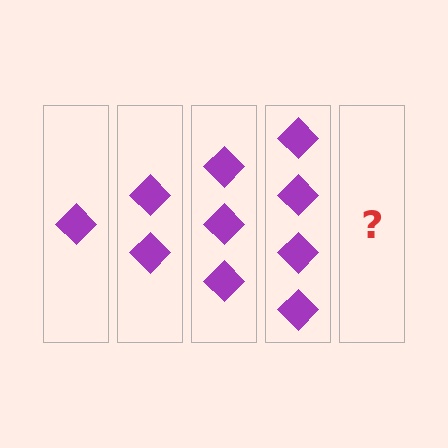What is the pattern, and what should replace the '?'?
The pattern is that each step adds one more diamond. The '?' should be 5 diamonds.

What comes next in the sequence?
The next element should be 5 diamonds.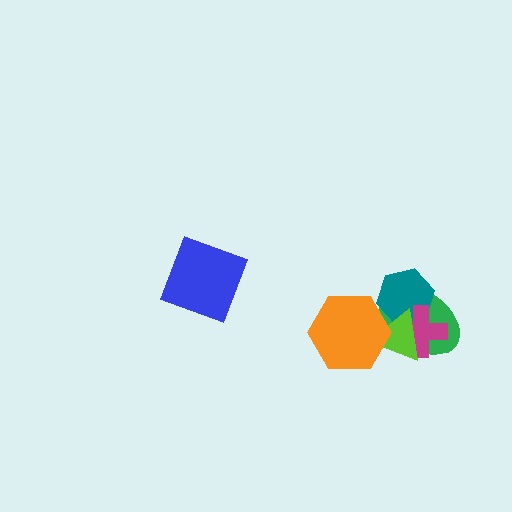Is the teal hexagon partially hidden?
Yes, it is partially covered by another shape.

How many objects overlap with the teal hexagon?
3 objects overlap with the teal hexagon.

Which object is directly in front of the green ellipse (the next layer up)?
The teal hexagon is directly in front of the green ellipse.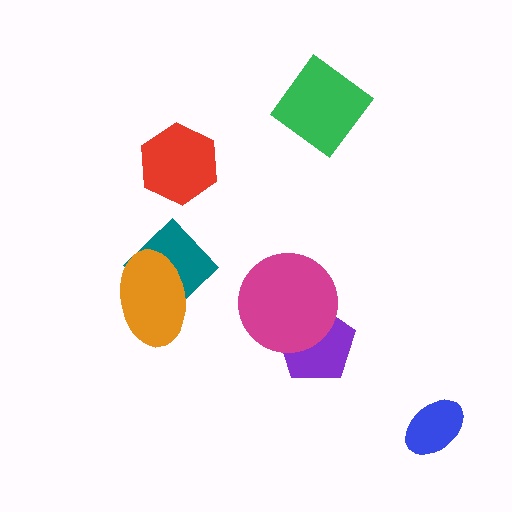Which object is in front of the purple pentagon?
The magenta circle is in front of the purple pentagon.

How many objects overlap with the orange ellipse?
1 object overlaps with the orange ellipse.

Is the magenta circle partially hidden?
No, no other shape covers it.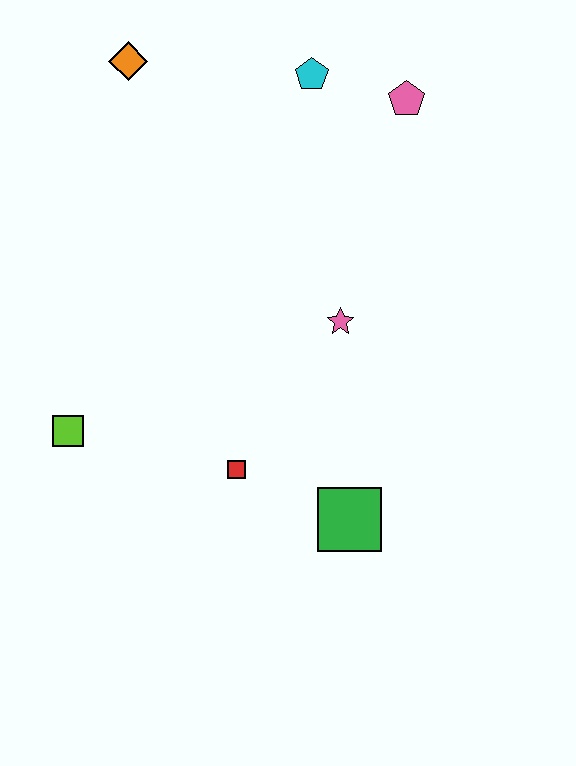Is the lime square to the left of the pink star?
Yes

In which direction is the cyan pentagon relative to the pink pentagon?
The cyan pentagon is to the left of the pink pentagon.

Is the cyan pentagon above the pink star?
Yes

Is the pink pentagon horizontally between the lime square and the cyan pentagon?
No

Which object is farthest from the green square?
The orange diamond is farthest from the green square.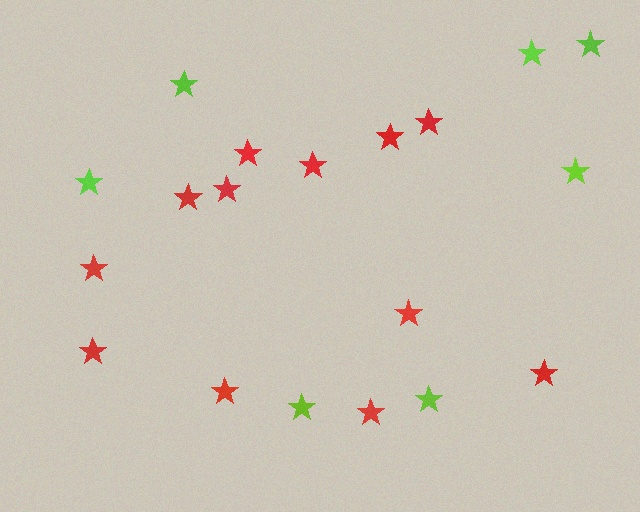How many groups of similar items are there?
There are 2 groups: one group of lime stars (7) and one group of red stars (12).